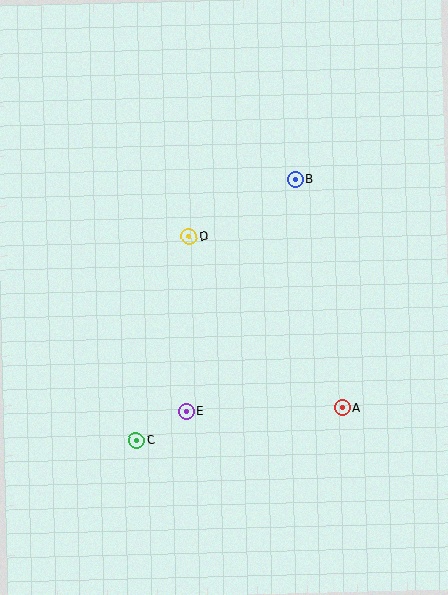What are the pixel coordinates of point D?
Point D is at (189, 236).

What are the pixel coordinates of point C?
Point C is at (136, 440).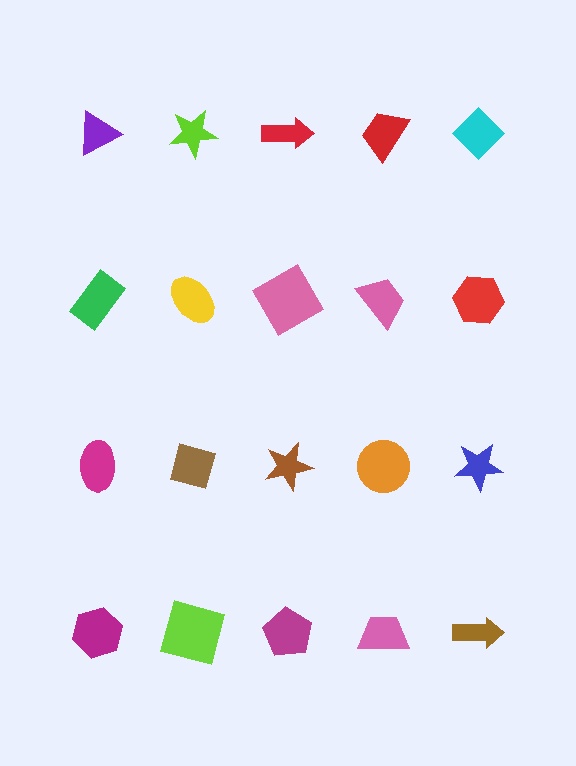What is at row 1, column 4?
A red trapezoid.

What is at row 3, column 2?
A brown square.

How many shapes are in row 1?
5 shapes.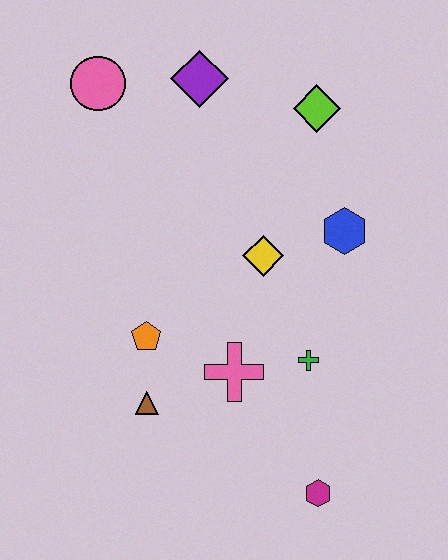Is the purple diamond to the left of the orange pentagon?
No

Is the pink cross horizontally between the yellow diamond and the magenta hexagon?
No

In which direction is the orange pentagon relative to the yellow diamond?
The orange pentagon is to the left of the yellow diamond.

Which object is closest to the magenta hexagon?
The green cross is closest to the magenta hexagon.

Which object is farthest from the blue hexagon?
The pink circle is farthest from the blue hexagon.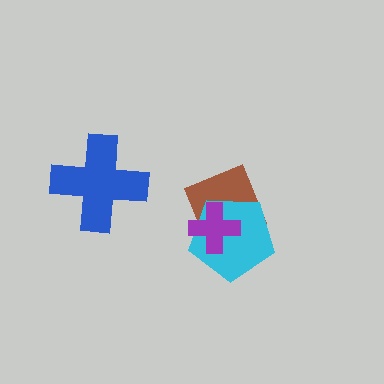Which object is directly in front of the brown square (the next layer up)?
The cyan pentagon is directly in front of the brown square.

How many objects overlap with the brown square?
2 objects overlap with the brown square.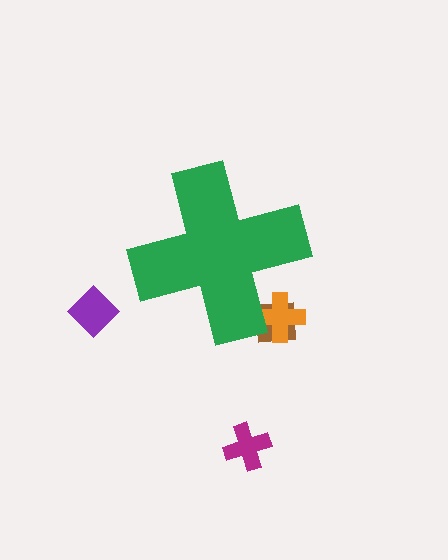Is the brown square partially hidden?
Yes, the brown square is partially hidden behind the green cross.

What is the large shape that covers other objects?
A green cross.